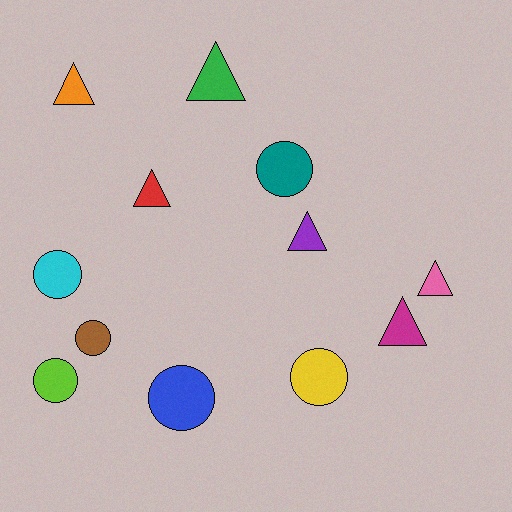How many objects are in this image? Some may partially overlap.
There are 12 objects.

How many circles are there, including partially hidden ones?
There are 6 circles.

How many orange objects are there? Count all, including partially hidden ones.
There is 1 orange object.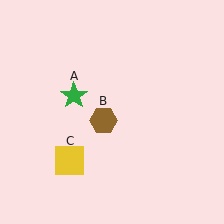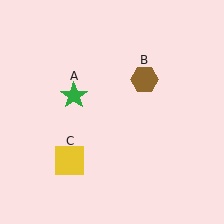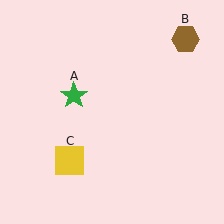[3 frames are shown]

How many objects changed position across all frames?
1 object changed position: brown hexagon (object B).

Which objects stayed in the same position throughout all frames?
Green star (object A) and yellow square (object C) remained stationary.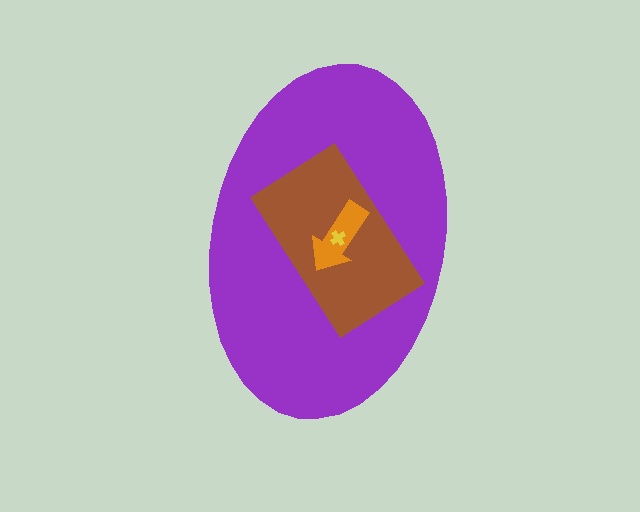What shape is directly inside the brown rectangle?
The orange arrow.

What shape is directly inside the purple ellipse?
The brown rectangle.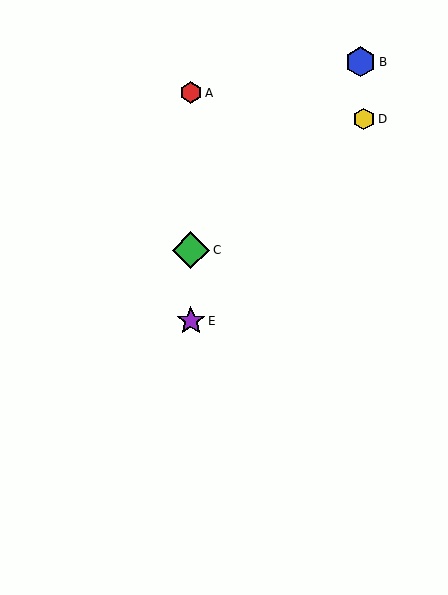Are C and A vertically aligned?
Yes, both are at x≈191.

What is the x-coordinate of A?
Object A is at x≈191.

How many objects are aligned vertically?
3 objects (A, C, E) are aligned vertically.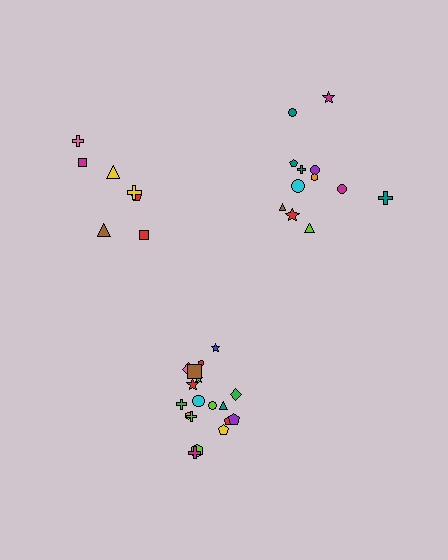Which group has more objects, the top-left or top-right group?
The top-right group.